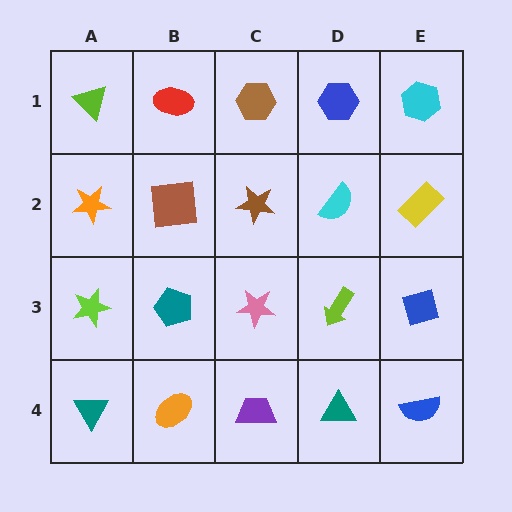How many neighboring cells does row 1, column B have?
3.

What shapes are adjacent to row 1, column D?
A cyan semicircle (row 2, column D), a brown hexagon (row 1, column C), a cyan hexagon (row 1, column E).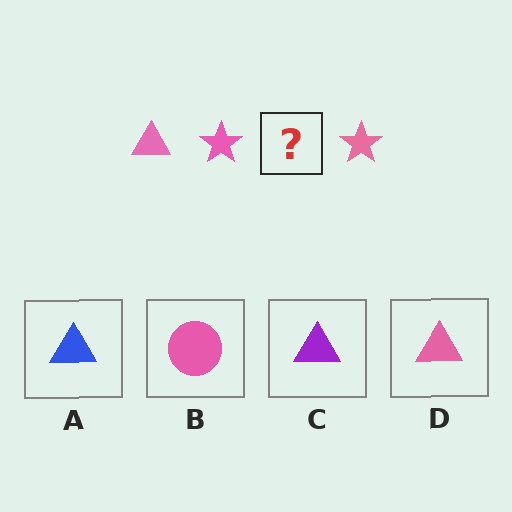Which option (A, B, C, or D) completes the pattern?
D.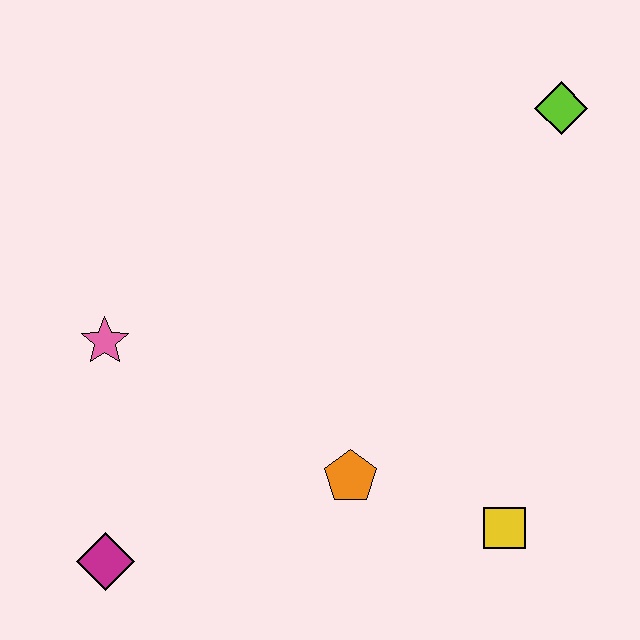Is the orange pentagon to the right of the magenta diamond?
Yes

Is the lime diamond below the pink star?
No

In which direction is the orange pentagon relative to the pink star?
The orange pentagon is to the right of the pink star.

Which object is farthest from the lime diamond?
The magenta diamond is farthest from the lime diamond.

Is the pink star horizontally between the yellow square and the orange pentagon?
No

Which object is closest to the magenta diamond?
The pink star is closest to the magenta diamond.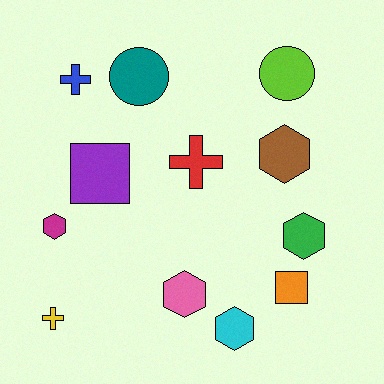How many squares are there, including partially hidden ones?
There are 2 squares.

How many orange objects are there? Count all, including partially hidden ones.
There is 1 orange object.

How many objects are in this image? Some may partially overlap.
There are 12 objects.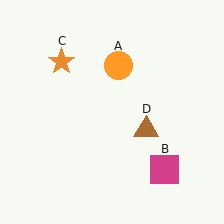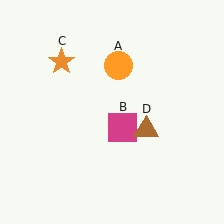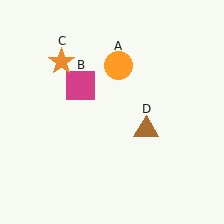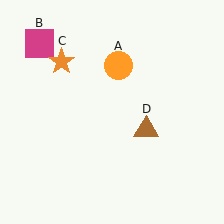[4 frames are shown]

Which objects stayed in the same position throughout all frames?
Orange circle (object A) and orange star (object C) and brown triangle (object D) remained stationary.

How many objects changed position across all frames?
1 object changed position: magenta square (object B).